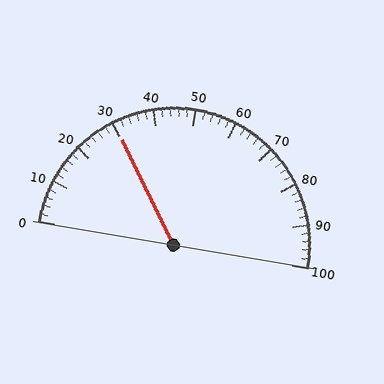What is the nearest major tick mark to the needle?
The nearest major tick mark is 30.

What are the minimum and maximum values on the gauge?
The gauge ranges from 0 to 100.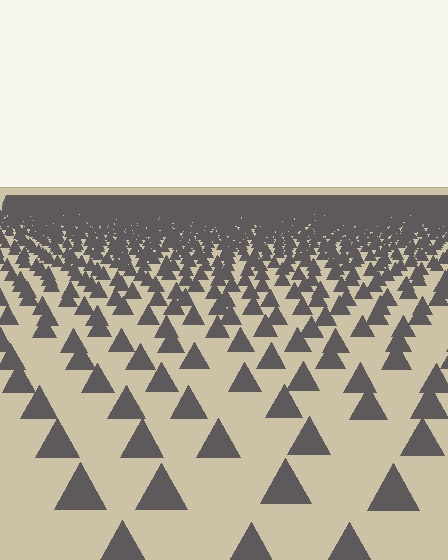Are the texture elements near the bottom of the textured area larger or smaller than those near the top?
Larger. Near the bottom, elements are closer to the viewer and appear at a bigger on-screen size.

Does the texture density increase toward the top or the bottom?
Density increases toward the top.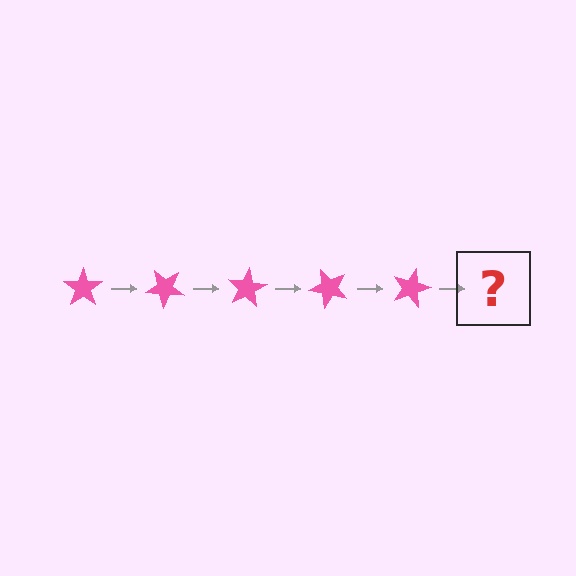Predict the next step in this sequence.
The next step is a pink star rotated 200 degrees.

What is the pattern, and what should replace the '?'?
The pattern is that the star rotates 40 degrees each step. The '?' should be a pink star rotated 200 degrees.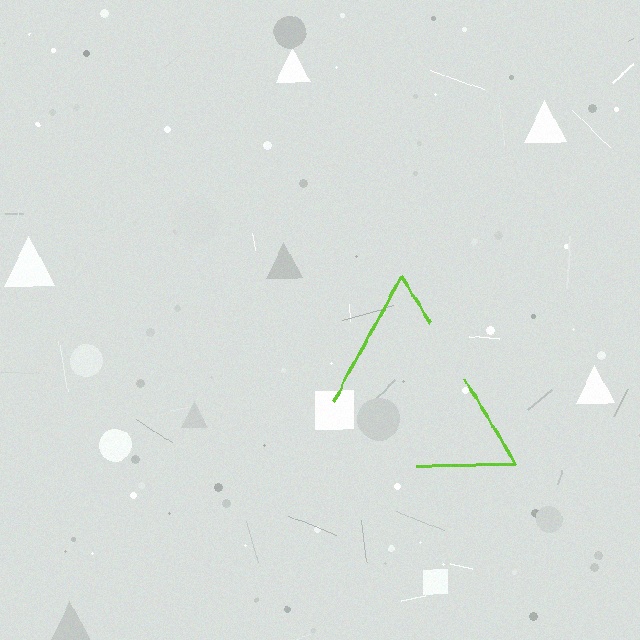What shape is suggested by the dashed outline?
The dashed outline suggests a triangle.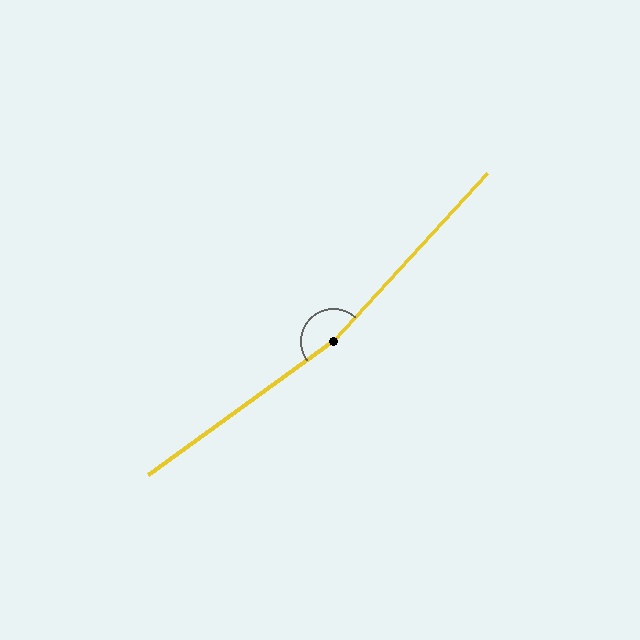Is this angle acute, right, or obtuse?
It is obtuse.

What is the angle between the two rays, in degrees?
Approximately 169 degrees.